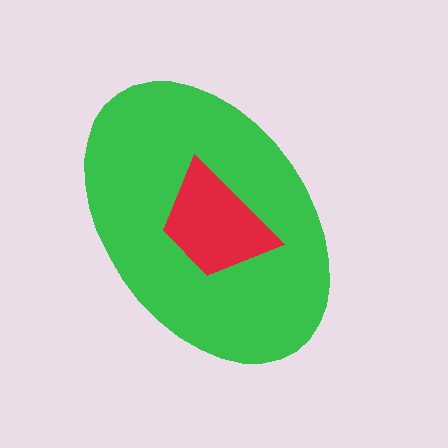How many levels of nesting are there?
2.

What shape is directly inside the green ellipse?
The red trapezoid.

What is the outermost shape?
The green ellipse.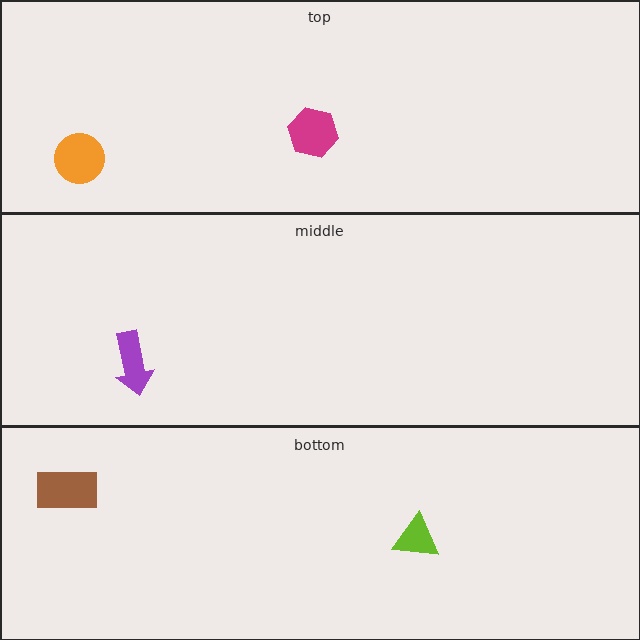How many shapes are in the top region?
2.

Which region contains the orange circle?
The top region.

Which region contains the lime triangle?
The bottom region.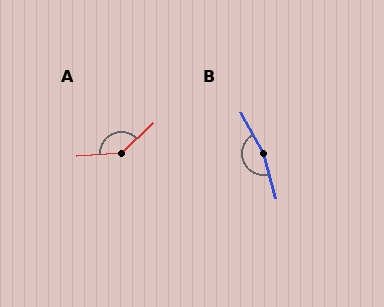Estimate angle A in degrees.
Approximately 140 degrees.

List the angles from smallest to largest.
A (140°), B (167°).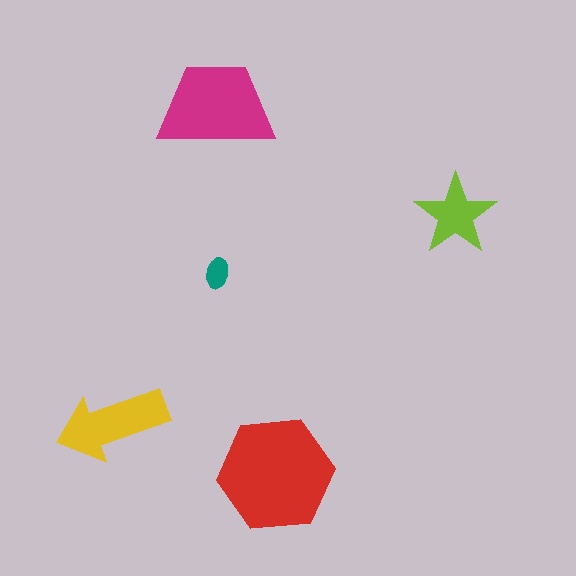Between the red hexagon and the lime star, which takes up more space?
The red hexagon.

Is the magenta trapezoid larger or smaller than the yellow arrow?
Larger.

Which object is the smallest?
The teal ellipse.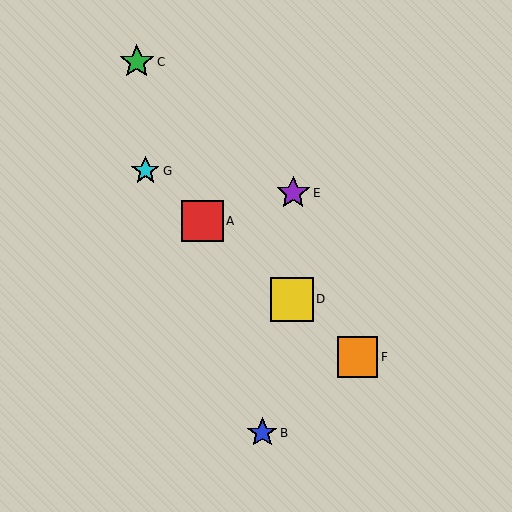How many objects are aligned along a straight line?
4 objects (A, D, F, G) are aligned along a straight line.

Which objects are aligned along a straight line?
Objects A, D, F, G are aligned along a straight line.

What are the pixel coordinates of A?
Object A is at (202, 221).